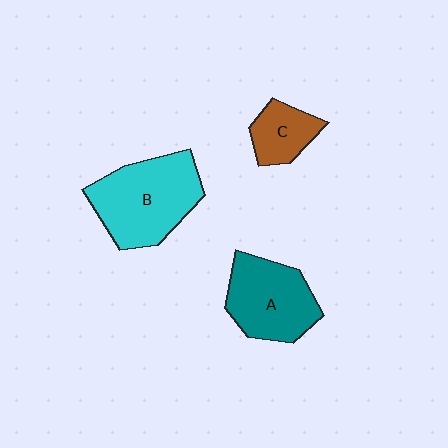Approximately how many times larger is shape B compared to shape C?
Approximately 2.3 times.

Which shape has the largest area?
Shape B (cyan).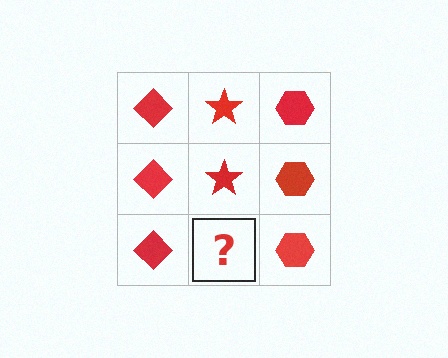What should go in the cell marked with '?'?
The missing cell should contain a red star.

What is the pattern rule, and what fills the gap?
The rule is that each column has a consistent shape. The gap should be filled with a red star.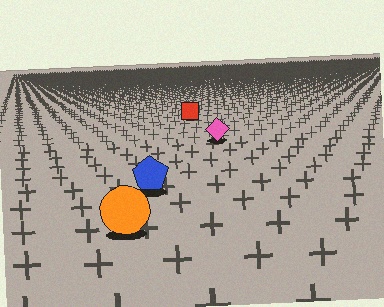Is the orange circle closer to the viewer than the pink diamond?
Yes. The orange circle is closer — you can tell from the texture gradient: the ground texture is coarser near it.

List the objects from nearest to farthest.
From nearest to farthest: the orange circle, the blue pentagon, the pink diamond, the red square.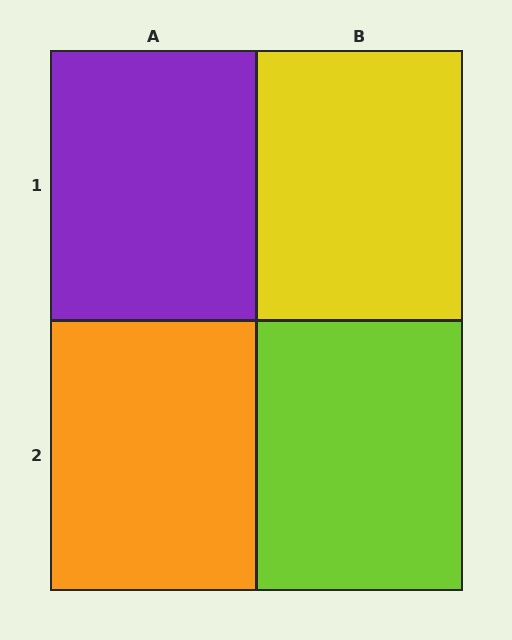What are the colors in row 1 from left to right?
Purple, yellow.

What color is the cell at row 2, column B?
Lime.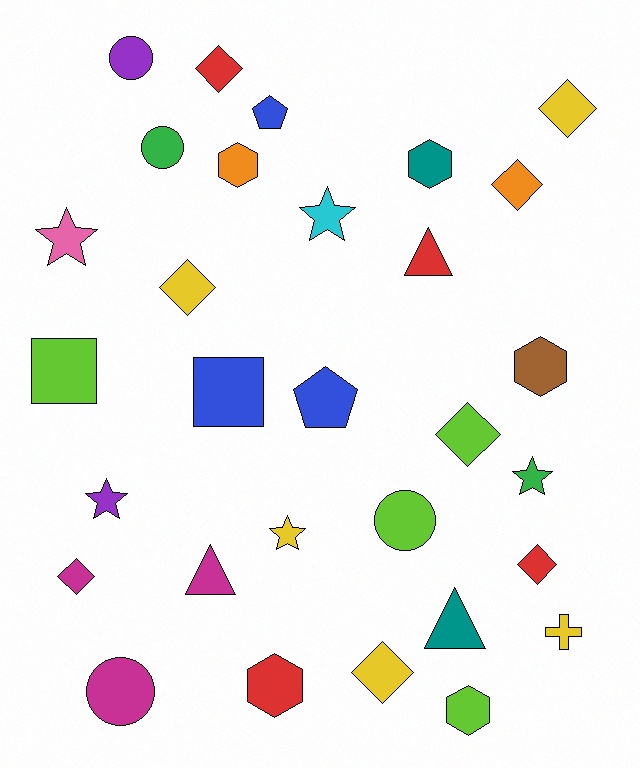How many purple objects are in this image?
There are 2 purple objects.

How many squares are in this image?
There are 2 squares.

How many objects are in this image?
There are 30 objects.